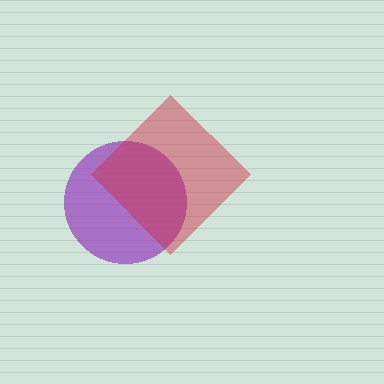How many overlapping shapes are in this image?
There are 2 overlapping shapes in the image.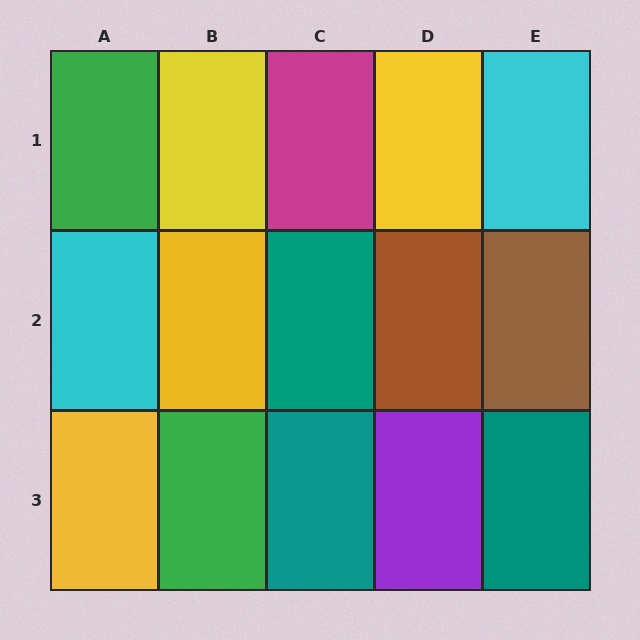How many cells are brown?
2 cells are brown.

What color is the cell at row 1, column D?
Yellow.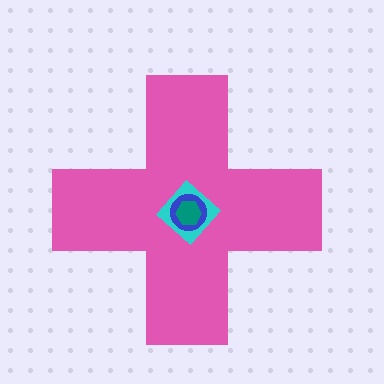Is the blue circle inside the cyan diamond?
Yes.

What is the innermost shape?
The teal hexagon.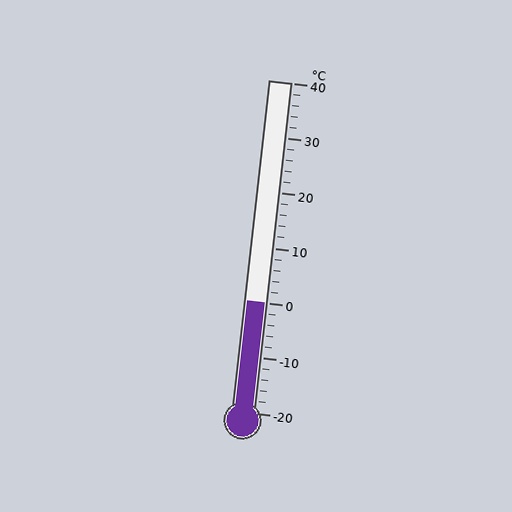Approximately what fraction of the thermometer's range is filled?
The thermometer is filled to approximately 35% of its range.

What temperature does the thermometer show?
The thermometer shows approximately 0°C.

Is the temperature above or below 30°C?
The temperature is below 30°C.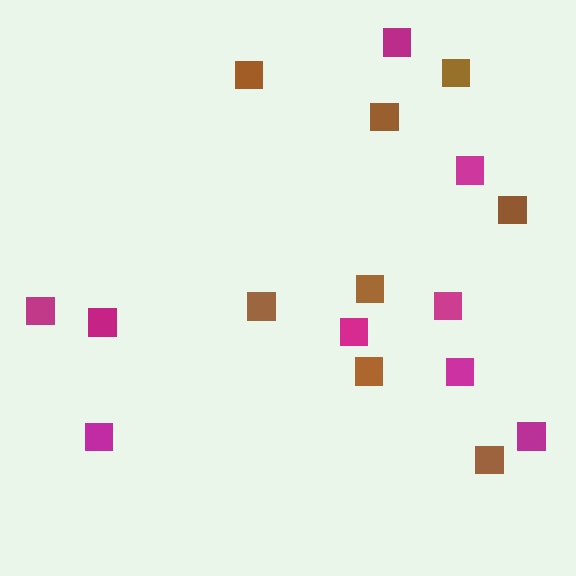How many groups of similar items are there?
There are 2 groups: one group of brown squares (8) and one group of magenta squares (9).